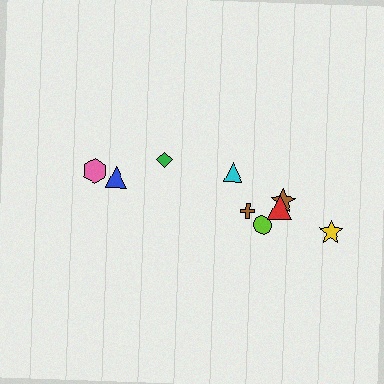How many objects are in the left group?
There are 3 objects.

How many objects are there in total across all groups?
There are 9 objects.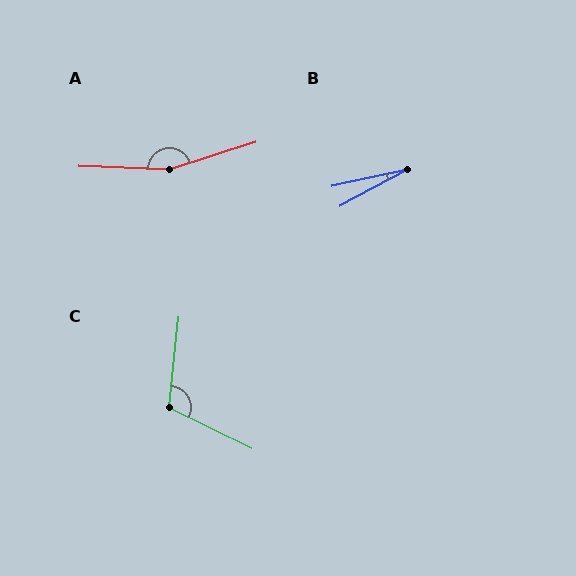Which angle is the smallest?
B, at approximately 16 degrees.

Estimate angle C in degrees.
Approximately 110 degrees.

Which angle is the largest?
A, at approximately 160 degrees.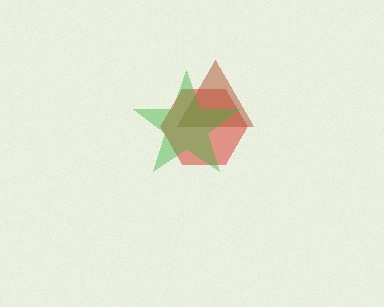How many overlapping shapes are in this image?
There are 3 overlapping shapes in the image.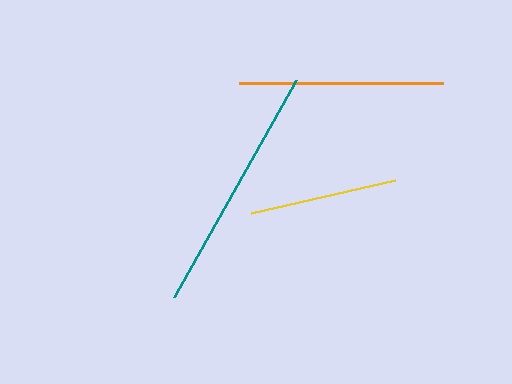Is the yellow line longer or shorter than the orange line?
The orange line is longer than the yellow line.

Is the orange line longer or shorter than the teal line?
The teal line is longer than the orange line.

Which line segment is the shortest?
The yellow line is the shortest at approximately 148 pixels.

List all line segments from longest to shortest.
From longest to shortest: teal, orange, yellow.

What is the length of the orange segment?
The orange segment is approximately 204 pixels long.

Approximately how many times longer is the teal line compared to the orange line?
The teal line is approximately 1.2 times the length of the orange line.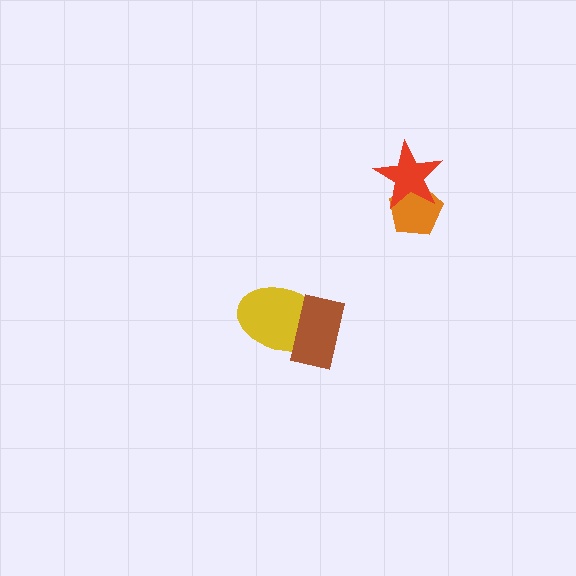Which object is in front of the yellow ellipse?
The brown rectangle is in front of the yellow ellipse.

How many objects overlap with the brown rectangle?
1 object overlaps with the brown rectangle.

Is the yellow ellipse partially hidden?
Yes, it is partially covered by another shape.